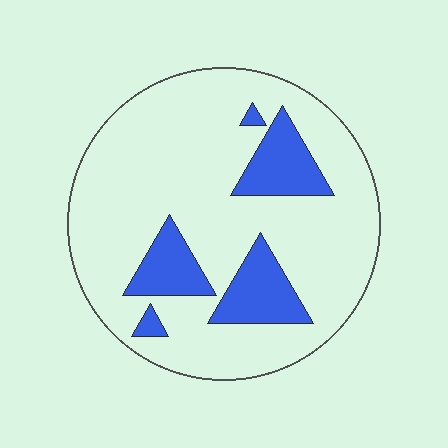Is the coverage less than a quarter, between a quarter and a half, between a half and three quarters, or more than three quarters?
Less than a quarter.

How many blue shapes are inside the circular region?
5.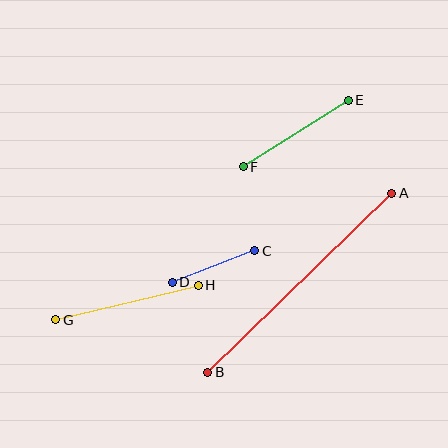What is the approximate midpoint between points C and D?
The midpoint is at approximately (213, 266) pixels.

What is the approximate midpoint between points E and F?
The midpoint is at approximately (296, 134) pixels.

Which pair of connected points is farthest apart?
Points A and B are farthest apart.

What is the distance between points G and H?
The distance is approximately 147 pixels.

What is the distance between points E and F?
The distance is approximately 124 pixels.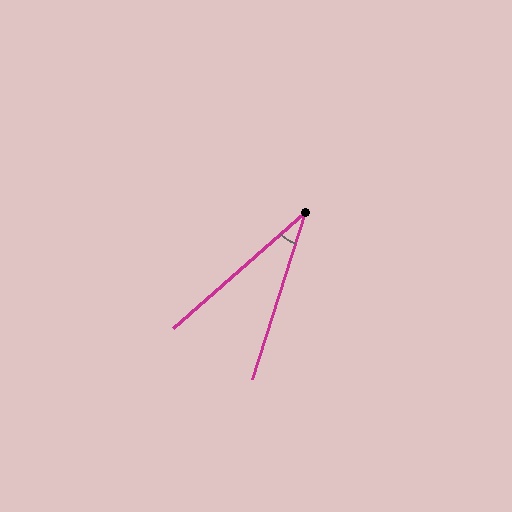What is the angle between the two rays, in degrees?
Approximately 31 degrees.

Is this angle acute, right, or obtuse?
It is acute.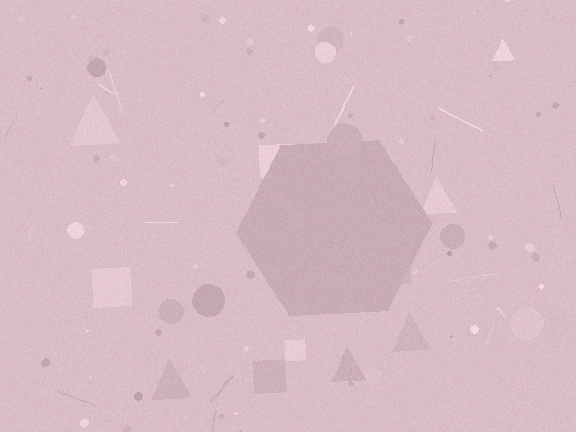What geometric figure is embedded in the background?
A hexagon is embedded in the background.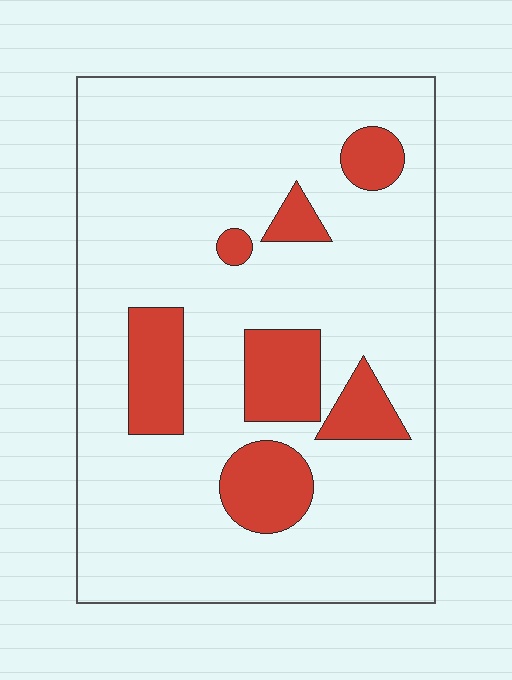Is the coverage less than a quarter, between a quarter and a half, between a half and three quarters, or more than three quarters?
Less than a quarter.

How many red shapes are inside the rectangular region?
7.